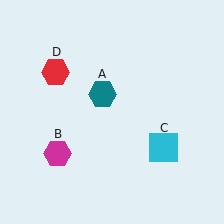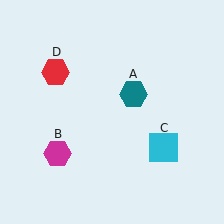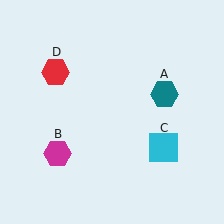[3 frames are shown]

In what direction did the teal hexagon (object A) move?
The teal hexagon (object A) moved right.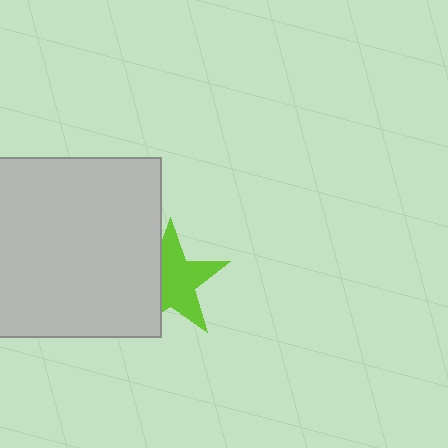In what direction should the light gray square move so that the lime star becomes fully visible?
The light gray square should move left. That is the shortest direction to clear the overlap and leave the lime star fully visible.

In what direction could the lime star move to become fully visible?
The lime star could move right. That would shift it out from behind the light gray square entirely.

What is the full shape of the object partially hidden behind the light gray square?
The partially hidden object is a lime star.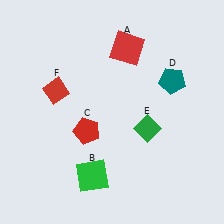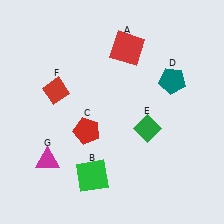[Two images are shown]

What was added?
A magenta triangle (G) was added in Image 2.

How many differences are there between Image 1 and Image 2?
There is 1 difference between the two images.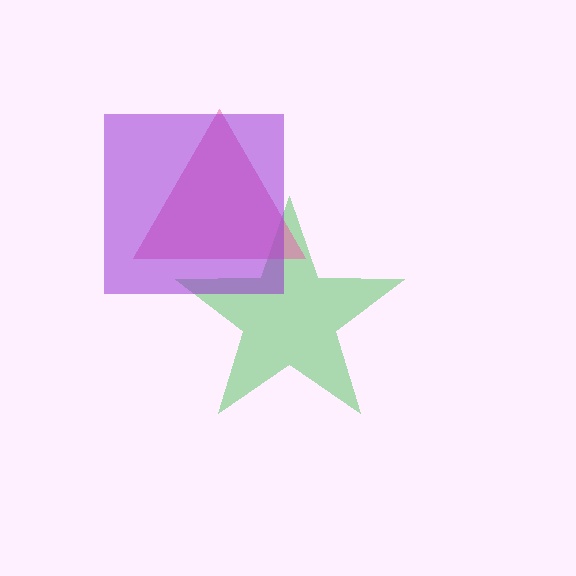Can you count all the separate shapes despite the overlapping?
Yes, there are 3 separate shapes.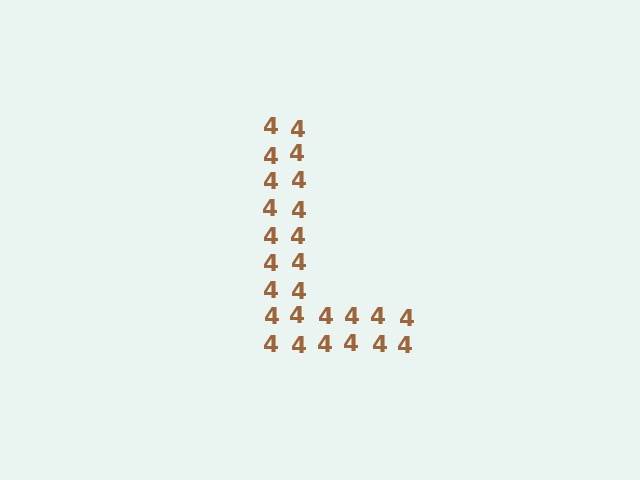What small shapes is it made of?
It is made of small digit 4's.